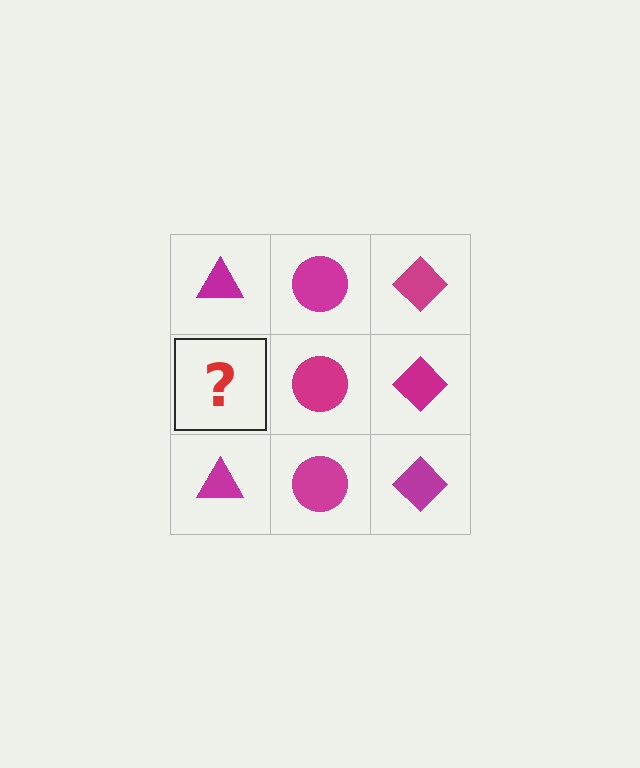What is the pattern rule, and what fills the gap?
The rule is that each column has a consistent shape. The gap should be filled with a magenta triangle.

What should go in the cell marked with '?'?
The missing cell should contain a magenta triangle.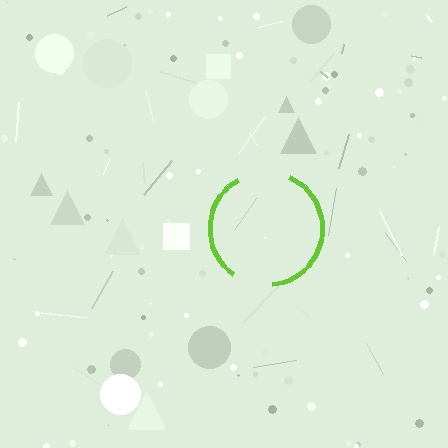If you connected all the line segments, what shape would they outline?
They would outline a circle.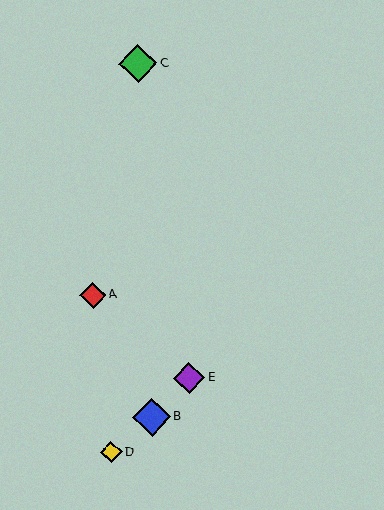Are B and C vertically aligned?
Yes, both are at x≈152.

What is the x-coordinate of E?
Object E is at x≈189.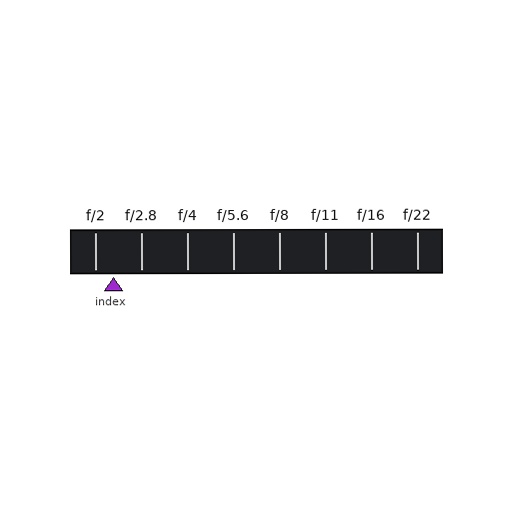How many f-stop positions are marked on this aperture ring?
There are 8 f-stop positions marked.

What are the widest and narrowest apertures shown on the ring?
The widest aperture shown is f/2 and the narrowest is f/22.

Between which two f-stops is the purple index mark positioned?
The index mark is between f/2 and f/2.8.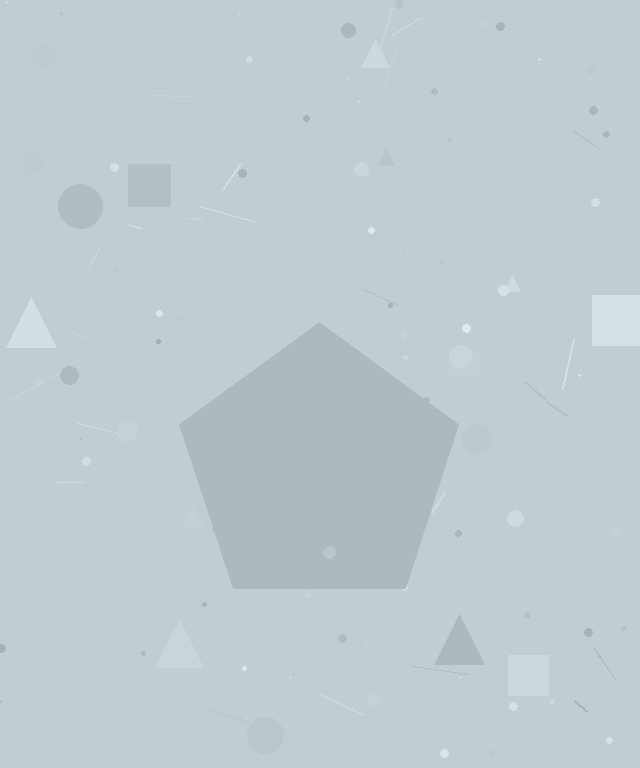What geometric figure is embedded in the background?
A pentagon is embedded in the background.